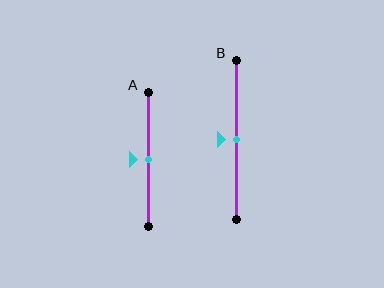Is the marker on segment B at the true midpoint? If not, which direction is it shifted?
Yes, the marker on segment B is at the true midpoint.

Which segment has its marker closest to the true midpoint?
Segment A has its marker closest to the true midpoint.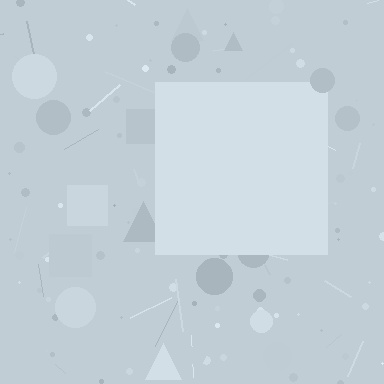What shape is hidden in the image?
A square is hidden in the image.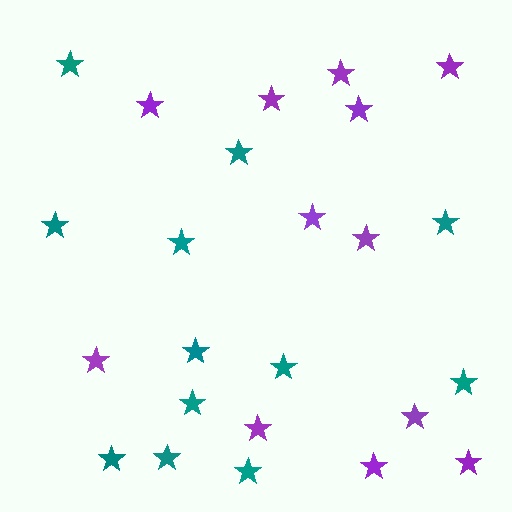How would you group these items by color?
There are 2 groups: one group of purple stars (12) and one group of teal stars (12).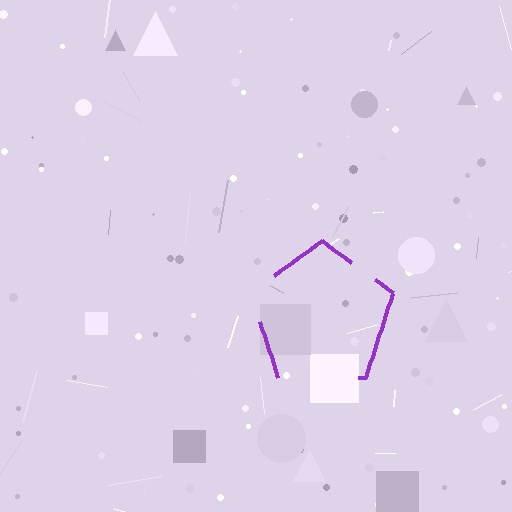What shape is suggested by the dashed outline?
The dashed outline suggests a pentagon.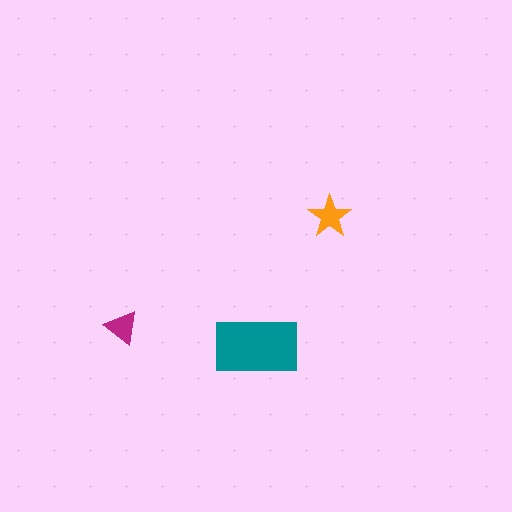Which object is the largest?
The teal rectangle.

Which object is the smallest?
The magenta triangle.